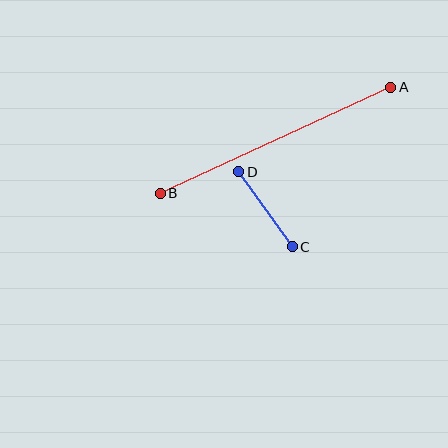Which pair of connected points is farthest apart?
Points A and B are farthest apart.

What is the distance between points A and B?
The distance is approximately 254 pixels.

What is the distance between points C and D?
The distance is approximately 92 pixels.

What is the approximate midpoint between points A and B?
The midpoint is at approximately (276, 140) pixels.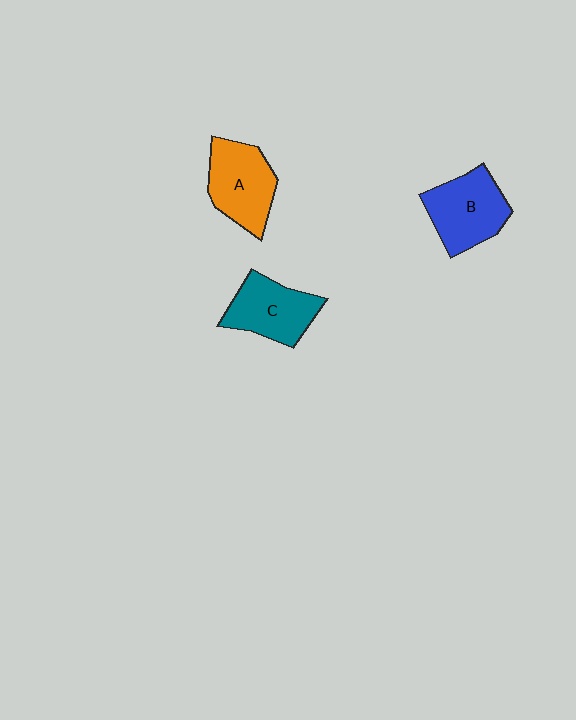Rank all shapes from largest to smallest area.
From largest to smallest: B (blue), A (orange), C (teal).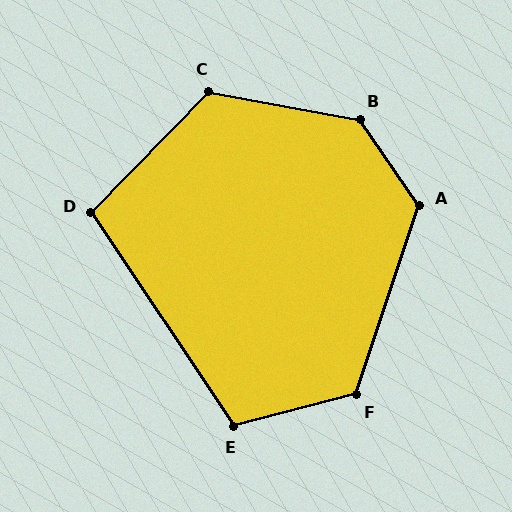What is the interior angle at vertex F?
Approximately 123 degrees (obtuse).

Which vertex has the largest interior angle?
B, at approximately 136 degrees.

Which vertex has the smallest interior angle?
D, at approximately 102 degrees.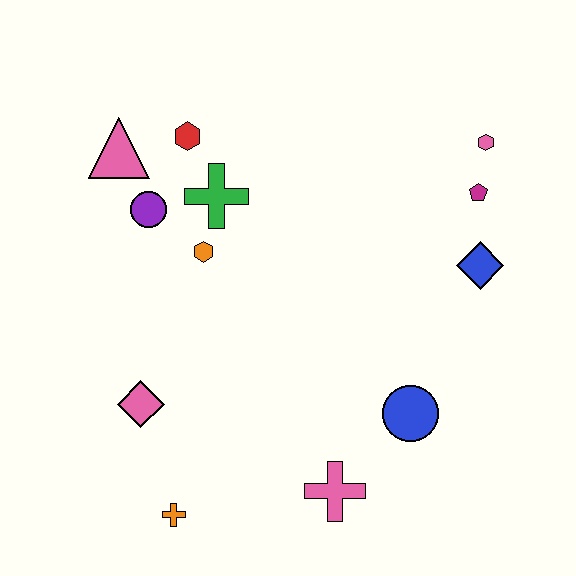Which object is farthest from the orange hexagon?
The pink hexagon is farthest from the orange hexagon.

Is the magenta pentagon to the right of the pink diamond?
Yes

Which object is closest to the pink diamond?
The orange cross is closest to the pink diamond.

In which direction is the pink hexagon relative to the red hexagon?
The pink hexagon is to the right of the red hexagon.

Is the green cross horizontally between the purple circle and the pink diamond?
No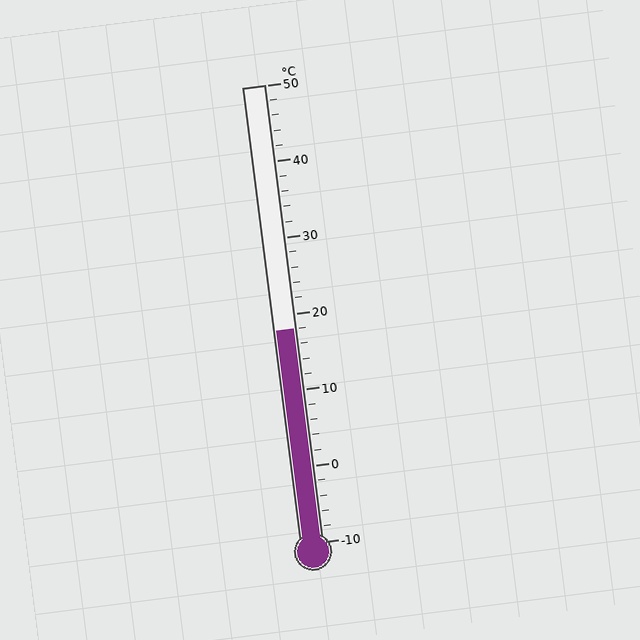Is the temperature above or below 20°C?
The temperature is below 20°C.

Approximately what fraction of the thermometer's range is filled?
The thermometer is filled to approximately 45% of its range.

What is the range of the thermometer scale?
The thermometer scale ranges from -10°C to 50°C.